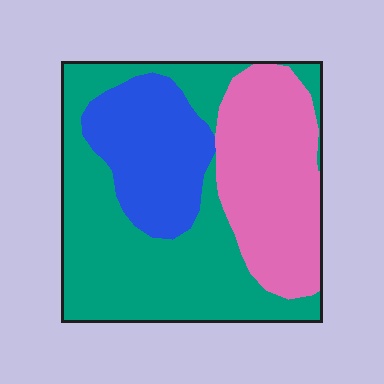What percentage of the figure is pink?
Pink takes up between a sixth and a third of the figure.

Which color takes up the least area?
Blue, at roughly 20%.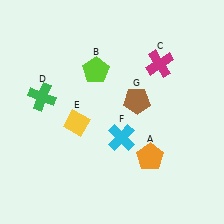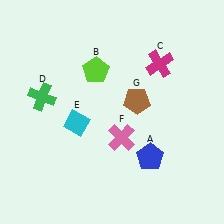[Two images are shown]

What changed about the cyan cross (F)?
In Image 1, F is cyan. In Image 2, it changed to pink.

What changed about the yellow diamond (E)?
In Image 1, E is yellow. In Image 2, it changed to cyan.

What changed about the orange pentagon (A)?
In Image 1, A is orange. In Image 2, it changed to blue.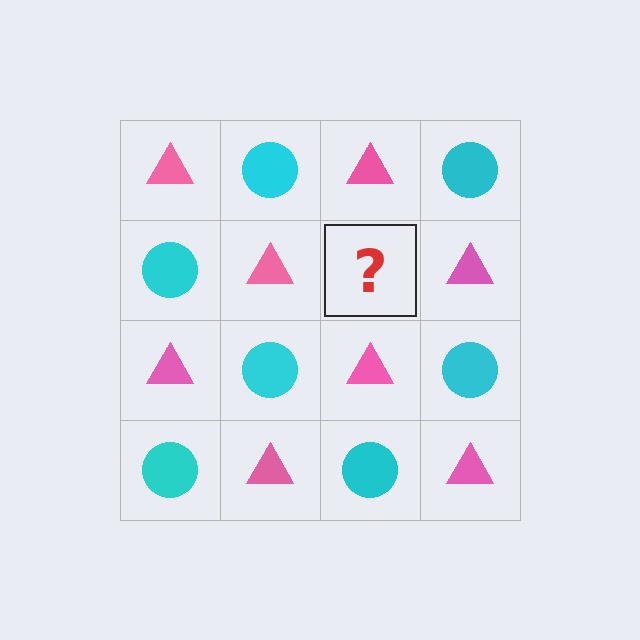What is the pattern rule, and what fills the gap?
The rule is that it alternates pink triangle and cyan circle in a checkerboard pattern. The gap should be filled with a cyan circle.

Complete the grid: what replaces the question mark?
The question mark should be replaced with a cyan circle.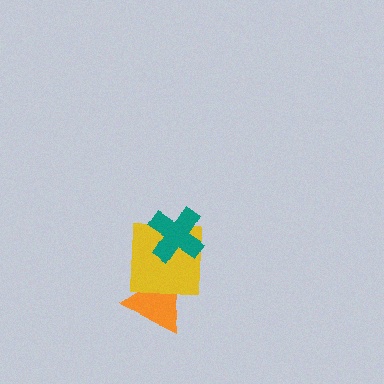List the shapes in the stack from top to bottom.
From top to bottom: the teal cross, the yellow square, the orange triangle.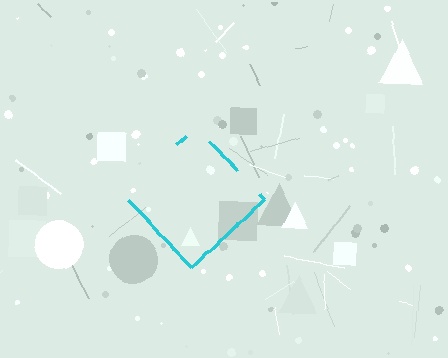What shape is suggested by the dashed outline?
The dashed outline suggests a diamond.